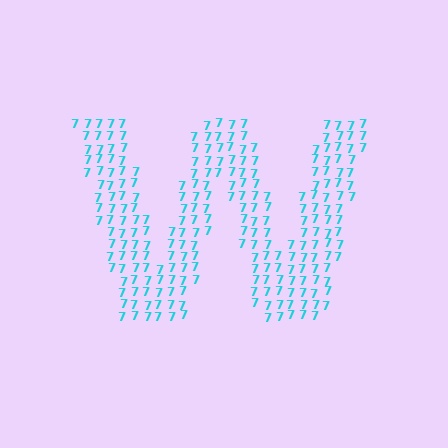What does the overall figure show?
The overall figure shows the letter W.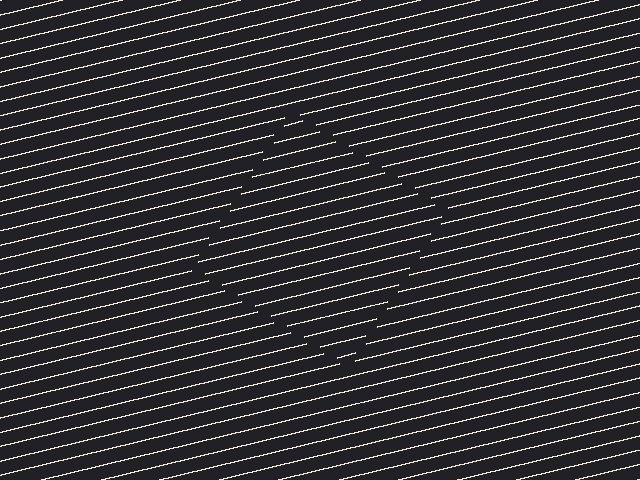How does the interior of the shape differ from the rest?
The interior of the shape contains the same grating, shifted by half a period — the contour is defined by the phase discontinuity where line-ends from the inner and outer gratings abut.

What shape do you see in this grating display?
An illusory square. The interior of the shape contains the same grating, shifted by half a period — the contour is defined by the phase discontinuity where line-ends from the inner and outer gratings abut.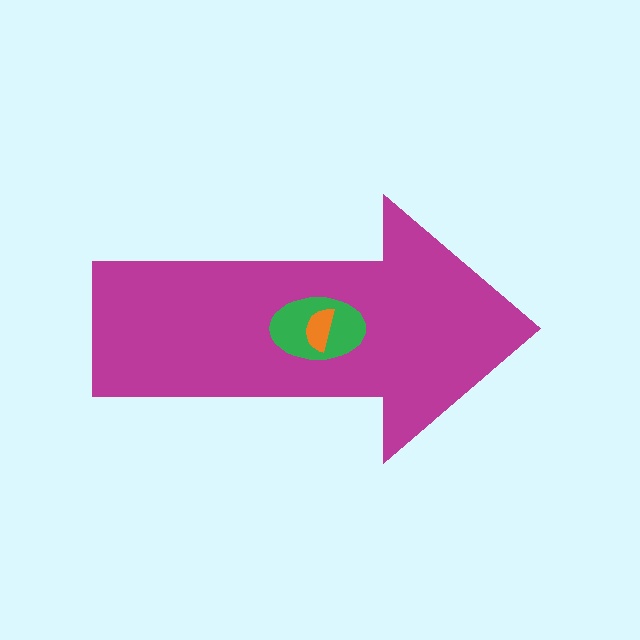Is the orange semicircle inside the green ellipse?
Yes.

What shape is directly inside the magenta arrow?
The green ellipse.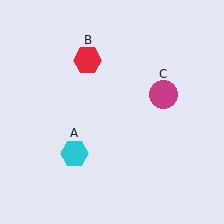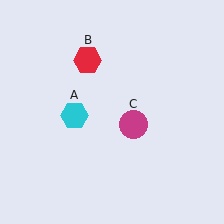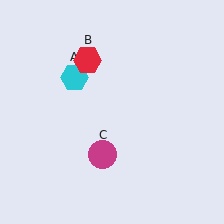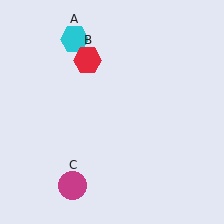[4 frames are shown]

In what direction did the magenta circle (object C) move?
The magenta circle (object C) moved down and to the left.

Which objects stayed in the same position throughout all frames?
Red hexagon (object B) remained stationary.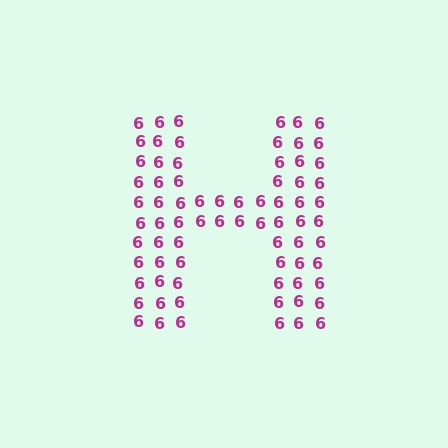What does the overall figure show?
The overall figure shows the letter H.